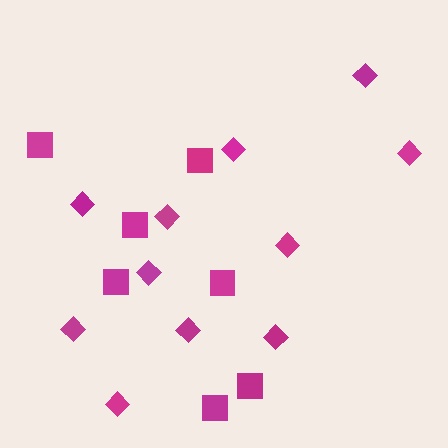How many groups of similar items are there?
There are 2 groups: one group of diamonds (11) and one group of squares (7).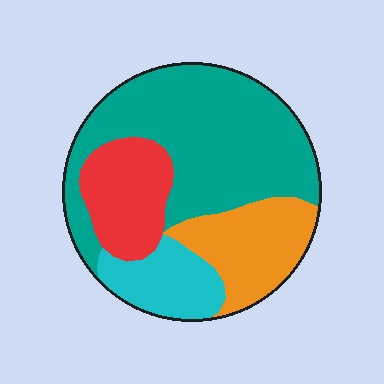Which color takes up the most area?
Teal, at roughly 50%.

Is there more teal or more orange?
Teal.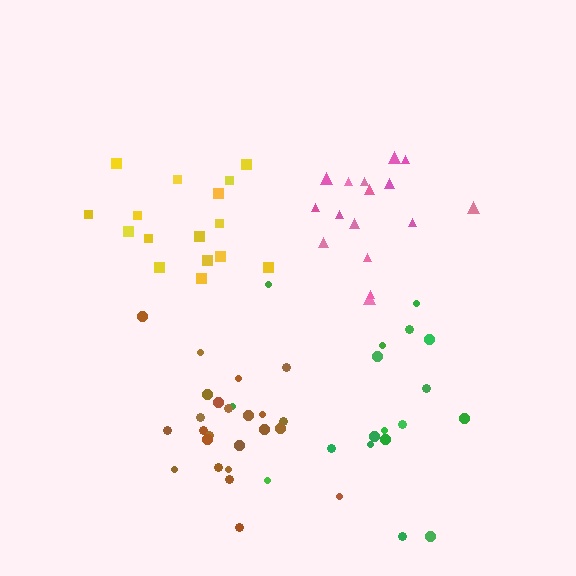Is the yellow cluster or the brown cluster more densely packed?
Brown.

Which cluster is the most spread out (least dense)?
Green.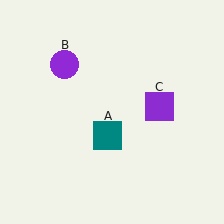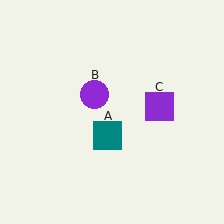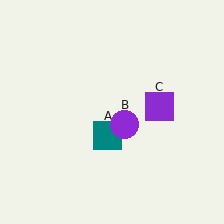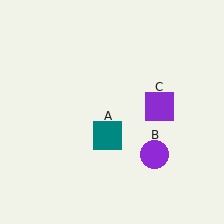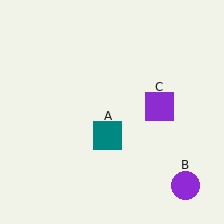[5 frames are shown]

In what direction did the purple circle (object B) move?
The purple circle (object B) moved down and to the right.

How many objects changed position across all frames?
1 object changed position: purple circle (object B).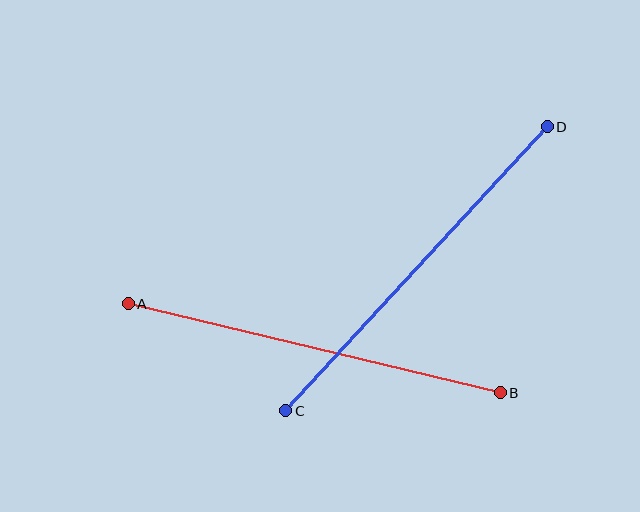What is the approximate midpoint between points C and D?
The midpoint is at approximately (417, 269) pixels.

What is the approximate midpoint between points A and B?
The midpoint is at approximately (314, 348) pixels.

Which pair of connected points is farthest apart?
Points C and D are farthest apart.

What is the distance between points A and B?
The distance is approximately 382 pixels.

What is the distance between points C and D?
The distance is approximately 386 pixels.